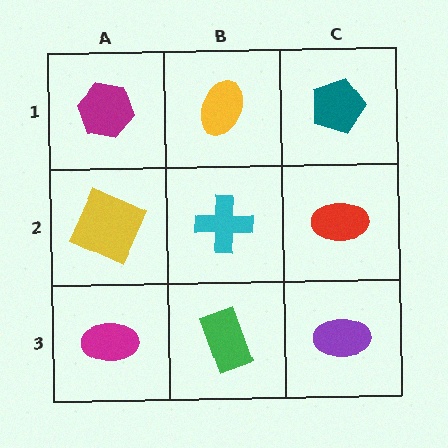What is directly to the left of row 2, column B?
A yellow square.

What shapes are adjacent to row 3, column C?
A red ellipse (row 2, column C), a green rectangle (row 3, column B).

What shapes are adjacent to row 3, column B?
A cyan cross (row 2, column B), a magenta ellipse (row 3, column A), a purple ellipse (row 3, column C).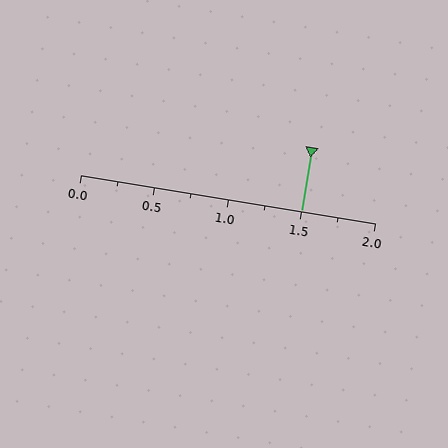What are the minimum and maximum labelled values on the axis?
The axis runs from 0.0 to 2.0.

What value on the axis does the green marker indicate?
The marker indicates approximately 1.5.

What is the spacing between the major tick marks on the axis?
The major ticks are spaced 0.5 apart.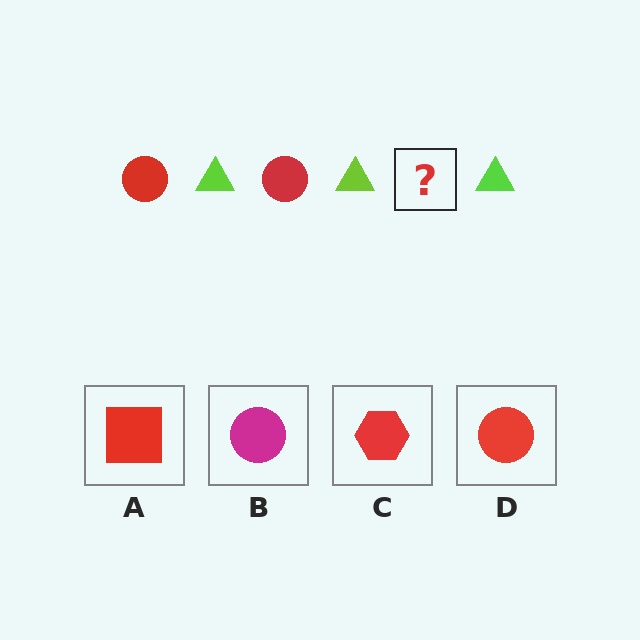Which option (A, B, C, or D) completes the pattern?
D.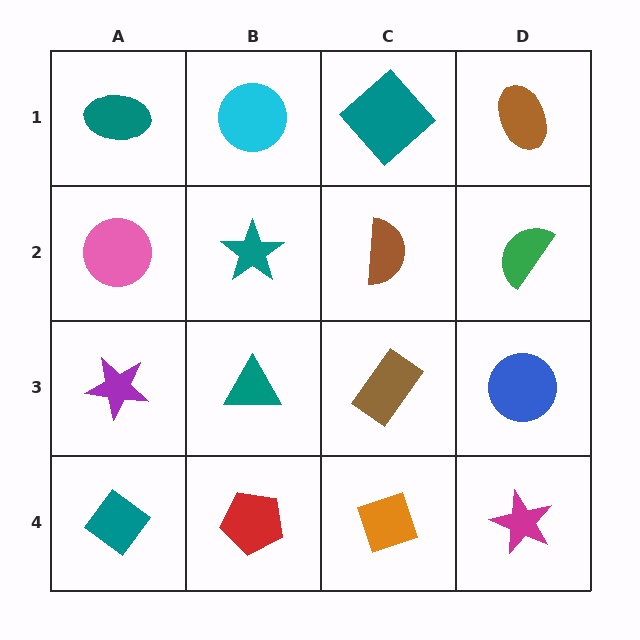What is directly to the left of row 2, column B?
A pink circle.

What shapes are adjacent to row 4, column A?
A purple star (row 3, column A), a red pentagon (row 4, column B).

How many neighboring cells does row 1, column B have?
3.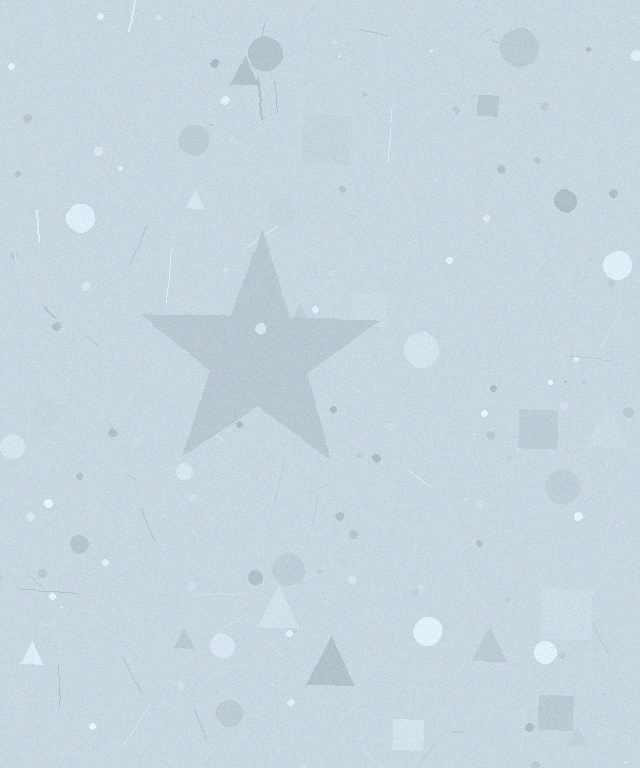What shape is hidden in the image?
A star is hidden in the image.